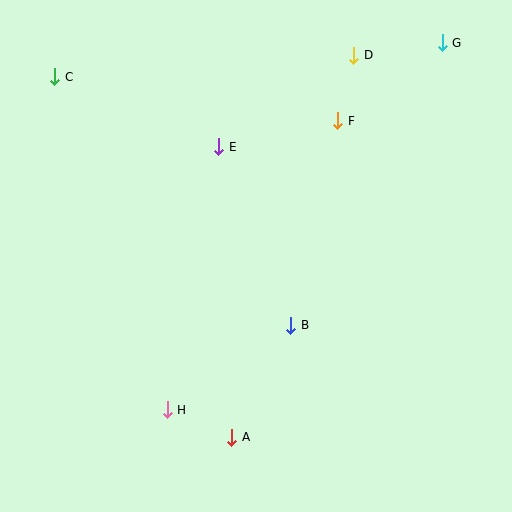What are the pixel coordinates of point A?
Point A is at (232, 437).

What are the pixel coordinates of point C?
Point C is at (55, 77).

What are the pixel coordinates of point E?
Point E is at (219, 147).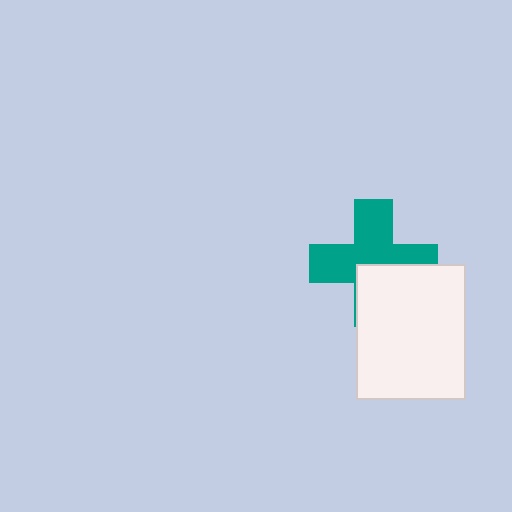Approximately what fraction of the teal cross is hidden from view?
Roughly 38% of the teal cross is hidden behind the white rectangle.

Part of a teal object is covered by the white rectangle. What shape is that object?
It is a cross.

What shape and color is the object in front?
The object in front is a white rectangle.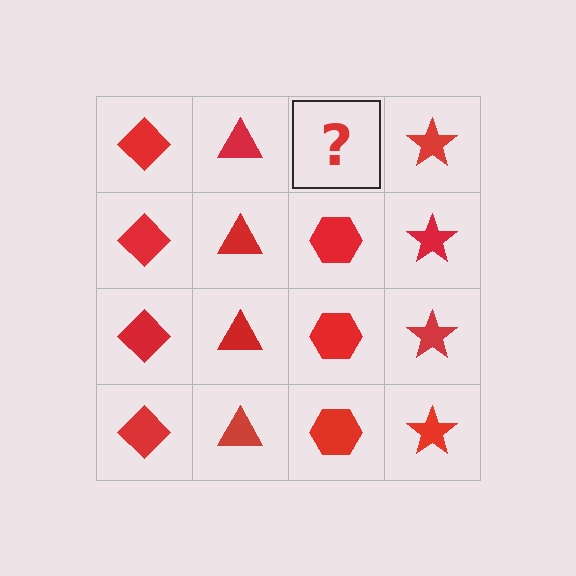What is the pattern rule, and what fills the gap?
The rule is that each column has a consistent shape. The gap should be filled with a red hexagon.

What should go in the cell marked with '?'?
The missing cell should contain a red hexagon.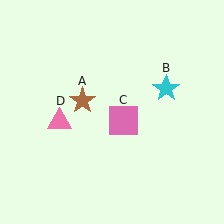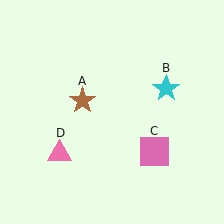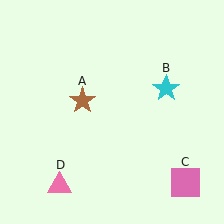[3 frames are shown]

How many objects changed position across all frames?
2 objects changed position: pink square (object C), pink triangle (object D).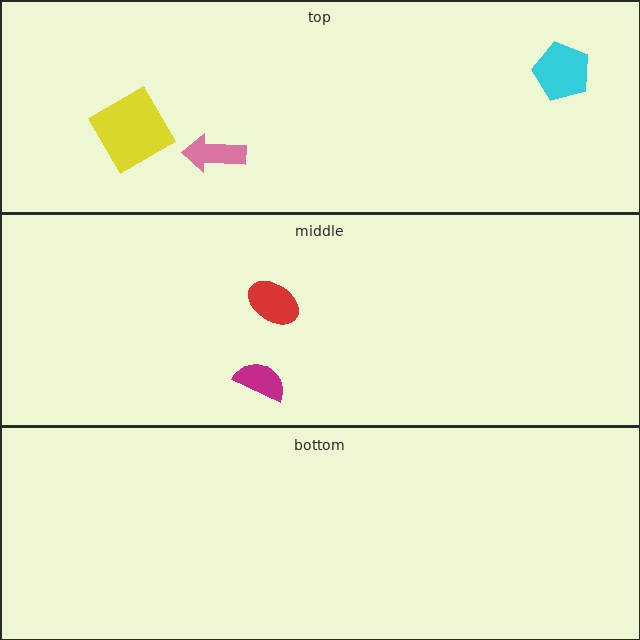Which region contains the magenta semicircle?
The middle region.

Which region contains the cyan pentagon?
The top region.